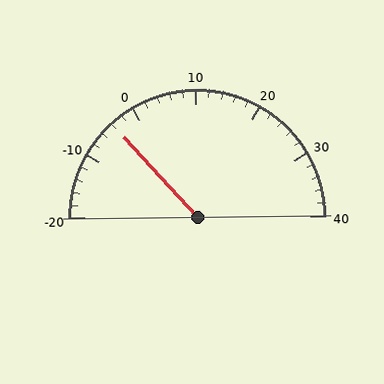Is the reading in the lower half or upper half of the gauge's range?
The reading is in the lower half of the range (-20 to 40).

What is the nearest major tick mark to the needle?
The nearest major tick mark is 0.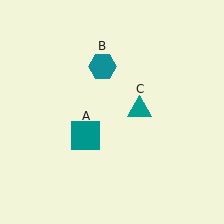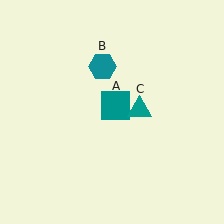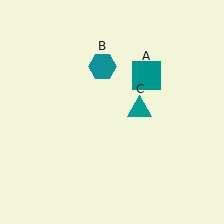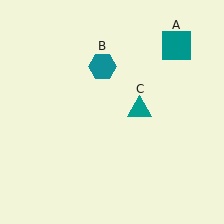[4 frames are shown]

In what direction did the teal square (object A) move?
The teal square (object A) moved up and to the right.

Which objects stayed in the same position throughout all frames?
Teal hexagon (object B) and teal triangle (object C) remained stationary.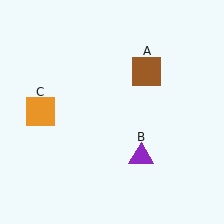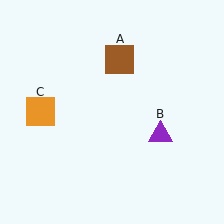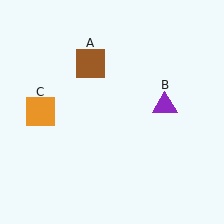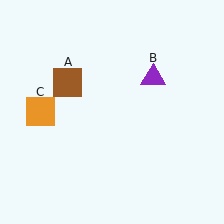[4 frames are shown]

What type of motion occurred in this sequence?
The brown square (object A), purple triangle (object B) rotated counterclockwise around the center of the scene.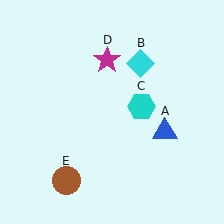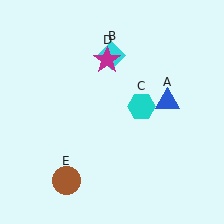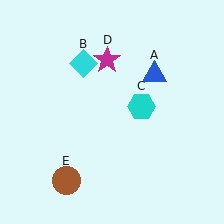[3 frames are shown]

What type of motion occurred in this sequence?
The blue triangle (object A), cyan diamond (object B) rotated counterclockwise around the center of the scene.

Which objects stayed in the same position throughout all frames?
Cyan hexagon (object C) and magenta star (object D) and brown circle (object E) remained stationary.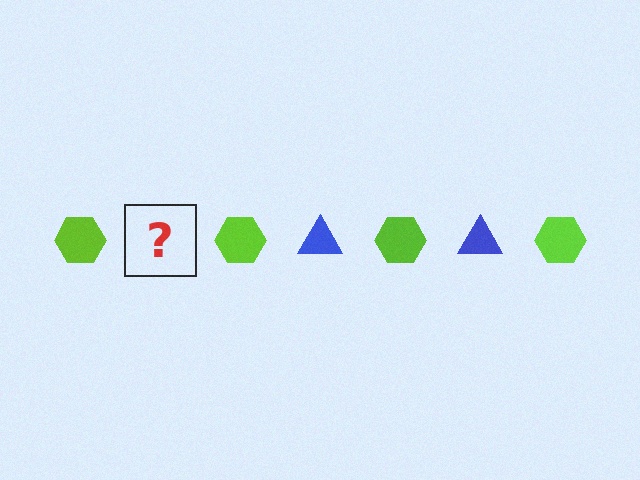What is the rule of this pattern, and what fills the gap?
The rule is that the pattern alternates between lime hexagon and blue triangle. The gap should be filled with a blue triangle.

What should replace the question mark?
The question mark should be replaced with a blue triangle.